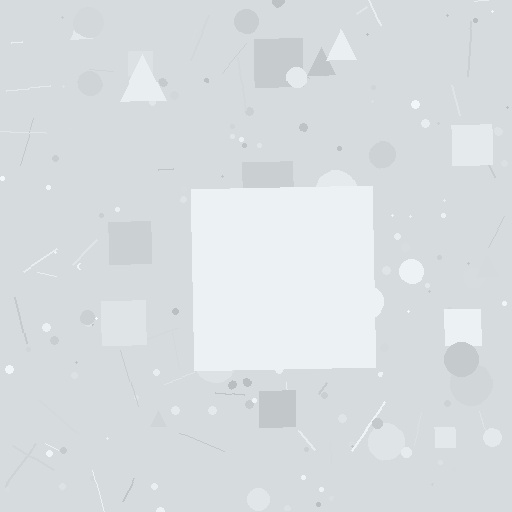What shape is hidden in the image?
A square is hidden in the image.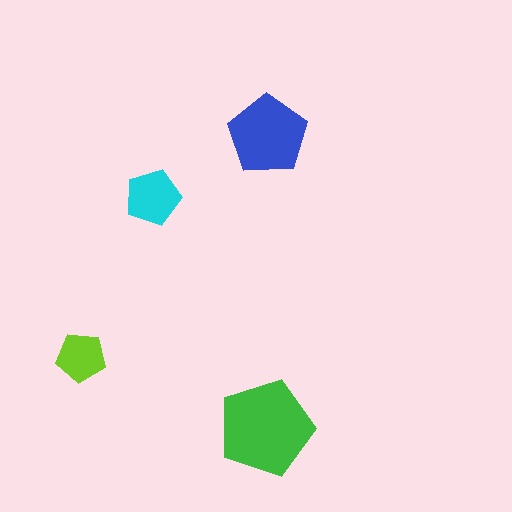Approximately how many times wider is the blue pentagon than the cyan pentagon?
About 1.5 times wider.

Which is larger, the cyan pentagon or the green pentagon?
The green one.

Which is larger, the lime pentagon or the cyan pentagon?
The cyan one.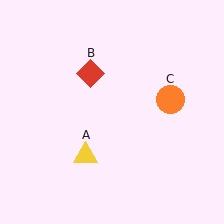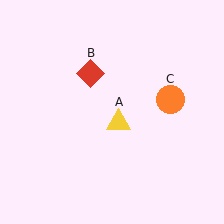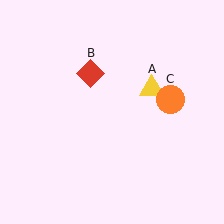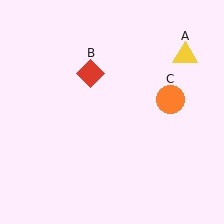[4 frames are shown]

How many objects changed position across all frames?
1 object changed position: yellow triangle (object A).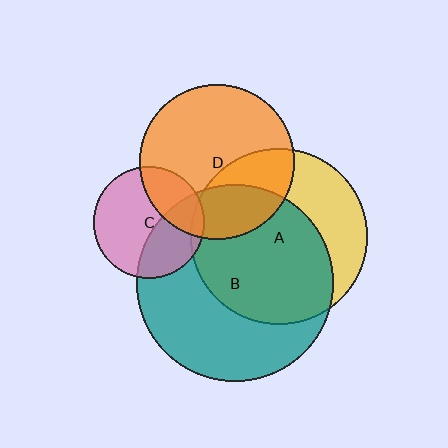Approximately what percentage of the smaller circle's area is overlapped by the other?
Approximately 25%.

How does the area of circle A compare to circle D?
Approximately 1.3 times.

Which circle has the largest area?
Circle B (teal).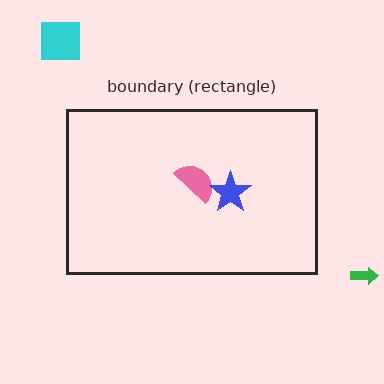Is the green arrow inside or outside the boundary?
Outside.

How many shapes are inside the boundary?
2 inside, 2 outside.